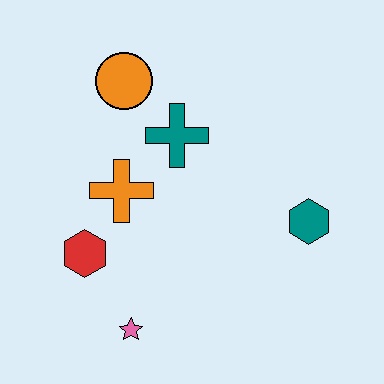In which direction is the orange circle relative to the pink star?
The orange circle is above the pink star.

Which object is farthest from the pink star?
The orange circle is farthest from the pink star.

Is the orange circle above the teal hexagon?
Yes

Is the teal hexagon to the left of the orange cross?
No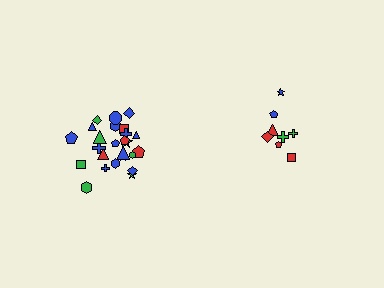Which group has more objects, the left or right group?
The left group.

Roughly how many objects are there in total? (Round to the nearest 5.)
Roughly 35 objects in total.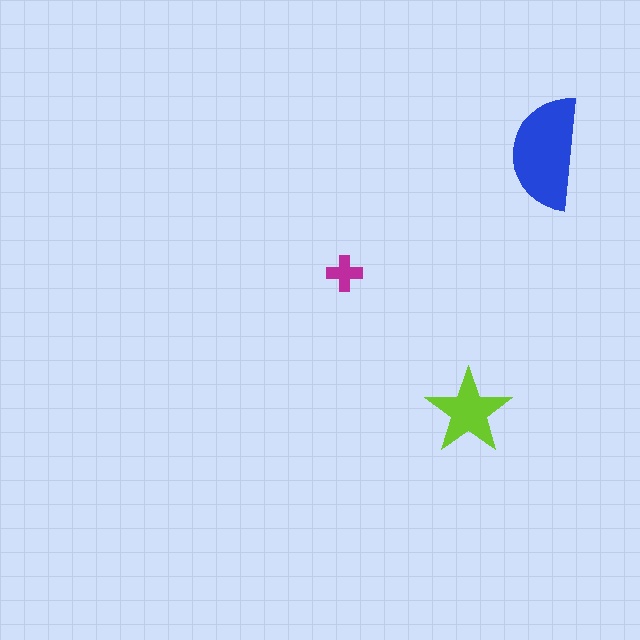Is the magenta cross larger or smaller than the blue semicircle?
Smaller.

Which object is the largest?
The blue semicircle.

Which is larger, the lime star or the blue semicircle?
The blue semicircle.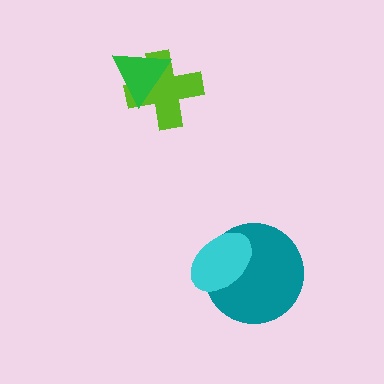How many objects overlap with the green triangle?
1 object overlaps with the green triangle.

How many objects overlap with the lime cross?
1 object overlaps with the lime cross.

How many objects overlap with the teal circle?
1 object overlaps with the teal circle.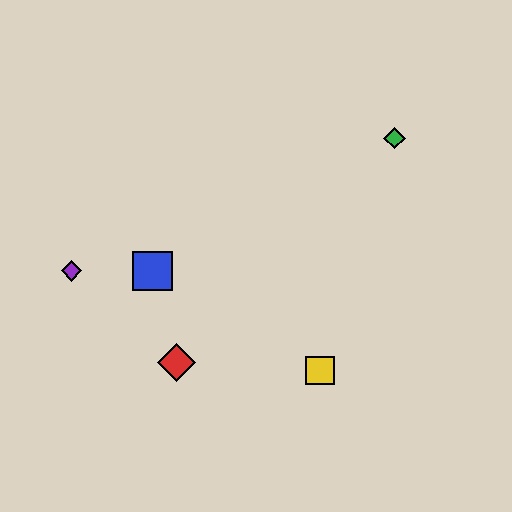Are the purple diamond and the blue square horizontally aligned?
Yes, both are at y≈271.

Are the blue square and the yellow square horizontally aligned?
No, the blue square is at y≈271 and the yellow square is at y≈371.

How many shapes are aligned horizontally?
2 shapes (the blue square, the purple diamond) are aligned horizontally.